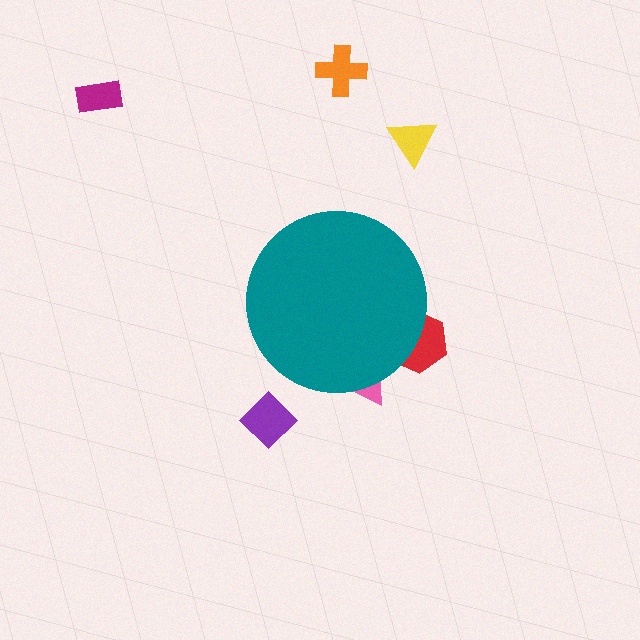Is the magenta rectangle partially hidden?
No, the magenta rectangle is fully visible.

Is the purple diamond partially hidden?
No, the purple diamond is fully visible.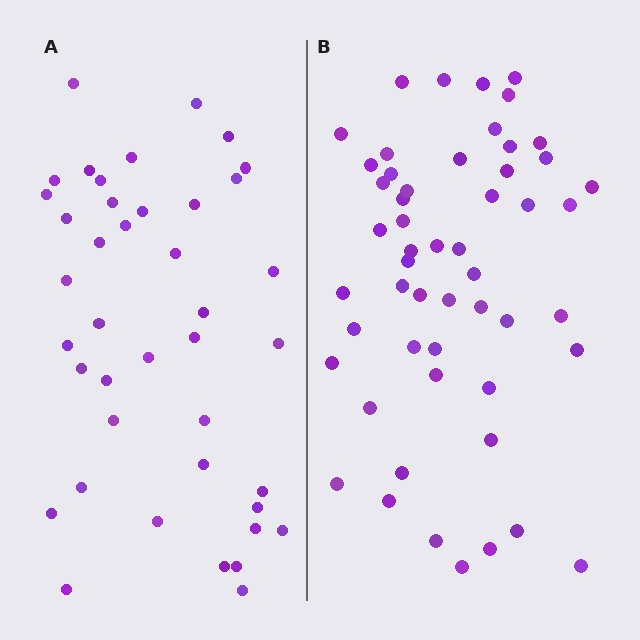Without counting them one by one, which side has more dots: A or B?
Region B (the right region) has more dots.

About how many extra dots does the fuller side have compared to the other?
Region B has roughly 12 or so more dots than region A.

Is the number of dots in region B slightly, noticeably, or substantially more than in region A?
Region B has noticeably more, but not dramatically so. The ratio is roughly 1.3 to 1.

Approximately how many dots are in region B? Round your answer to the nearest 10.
About 50 dots. (The exact count is 53, which rounds to 50.)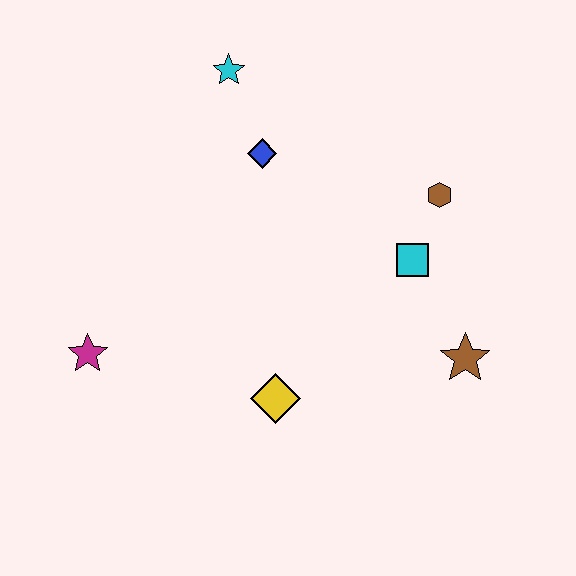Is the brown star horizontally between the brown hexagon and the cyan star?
No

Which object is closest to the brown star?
The cyan square is closest to the brown star.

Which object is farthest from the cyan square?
The magenta star is farthest from the cyan square.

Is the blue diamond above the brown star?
Yes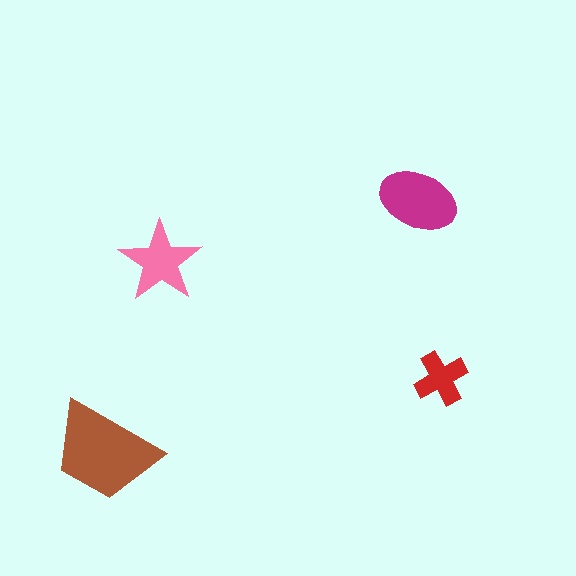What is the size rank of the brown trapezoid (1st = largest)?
1st.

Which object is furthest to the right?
The red cross is rightmost.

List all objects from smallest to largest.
The red cross, the pink star, the magenta ellipse, the brown trapezoid.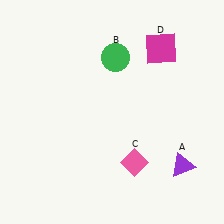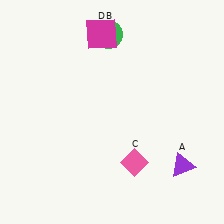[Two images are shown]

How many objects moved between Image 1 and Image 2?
2 objects moved between the two images.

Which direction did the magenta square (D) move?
The magenta square (D) moved left.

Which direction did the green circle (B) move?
The green circle (B) moved up.